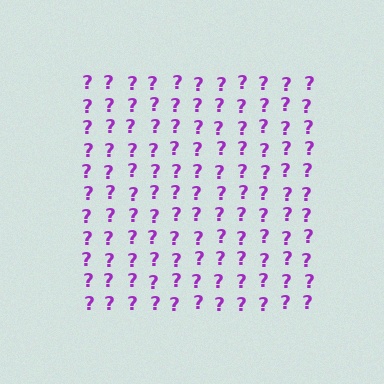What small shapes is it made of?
It is made of small question marks.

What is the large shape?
The large shape is a square.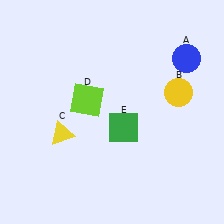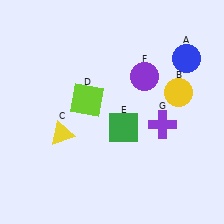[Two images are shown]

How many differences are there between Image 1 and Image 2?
There are 2 differences between the two images.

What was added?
A purple circle (F), a purple cross (G) were added in Image 2.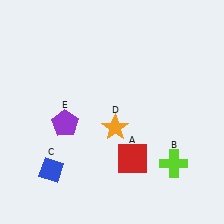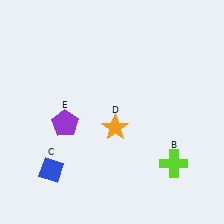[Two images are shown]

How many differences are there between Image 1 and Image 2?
There is 1 difference between the two images.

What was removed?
The red square (A) was removed in Image 2.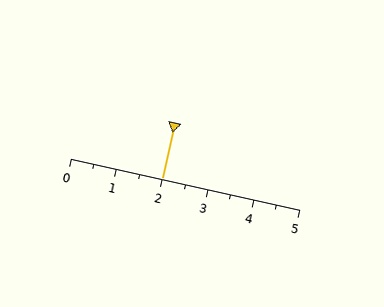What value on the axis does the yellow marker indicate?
The marker indicates approximately 2.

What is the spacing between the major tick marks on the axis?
The major ticks are spaced 1 apart.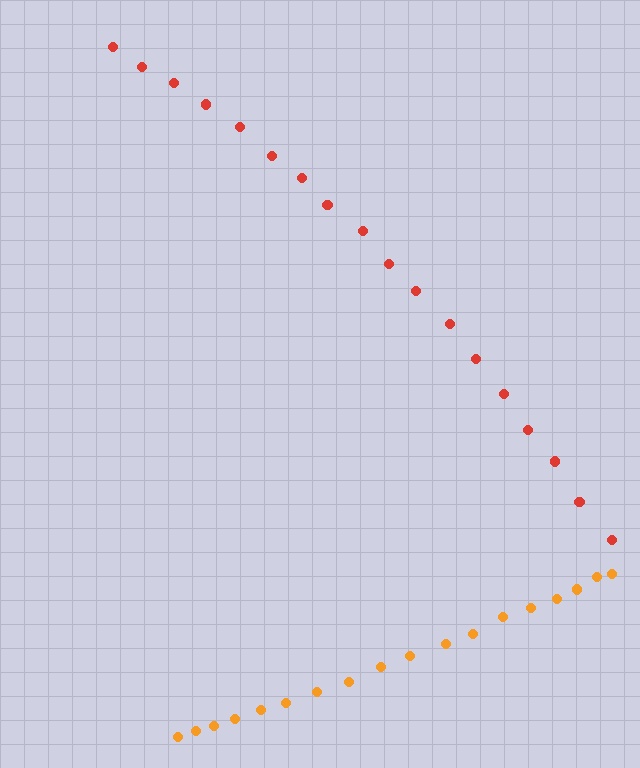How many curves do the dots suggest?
There are 2 distinct paths.